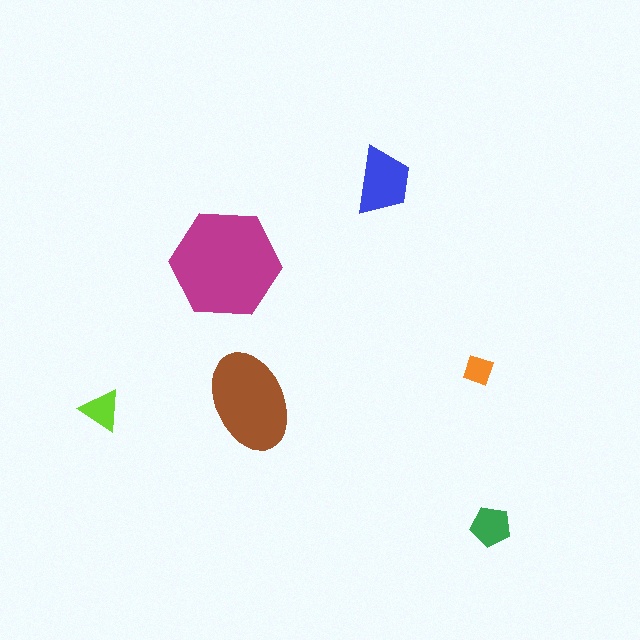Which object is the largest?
The magenta hexagon.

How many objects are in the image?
There are 6 objects in the image.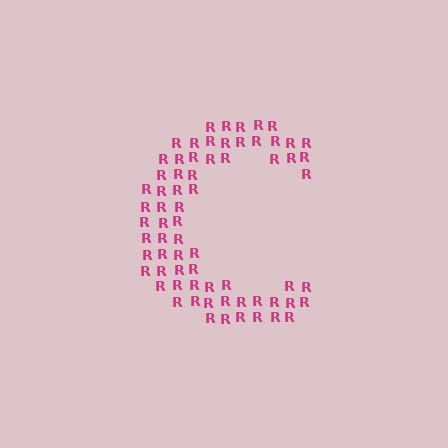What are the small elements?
The small elements are letter R's.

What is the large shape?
The large shape is the letter C.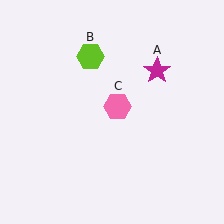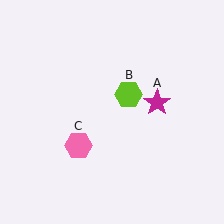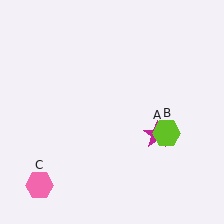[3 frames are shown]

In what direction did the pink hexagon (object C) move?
The pink hexagon (object C) moved down and to the left.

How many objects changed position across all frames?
3 objects changed position: magenta star (object A), lime hexagon (object B), pink hexagon (object C).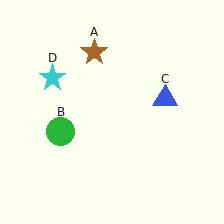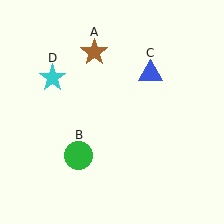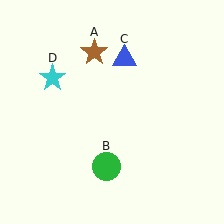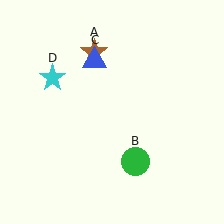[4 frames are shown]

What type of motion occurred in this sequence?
The green circle (object B), blue triangle (object C) rotated counterclockwise around the center of the scene.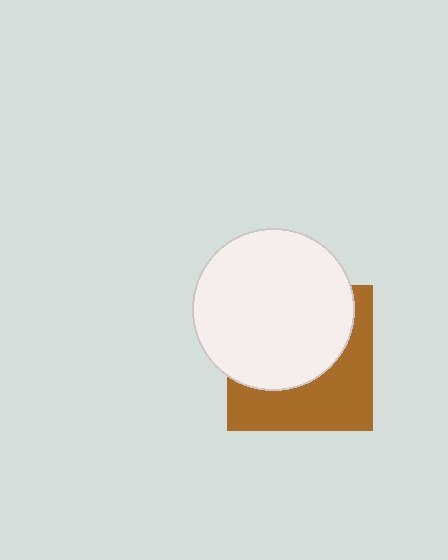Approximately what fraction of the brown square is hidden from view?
Roughly 55% of the brown square is hidden behind the white circle.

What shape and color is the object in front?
The object in front is a white circle.